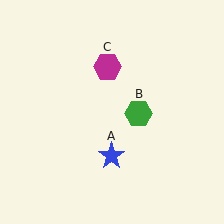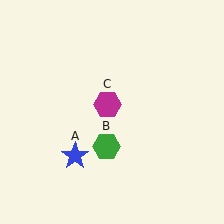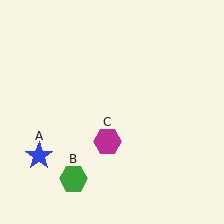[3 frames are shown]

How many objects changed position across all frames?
3 objects changed position: blue star (object A), green hexagon (object B), magenta hexagon (object C).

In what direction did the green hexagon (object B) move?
The green hexagon (object B) moved down and to the left.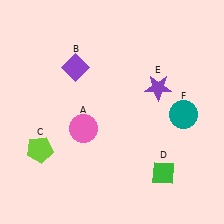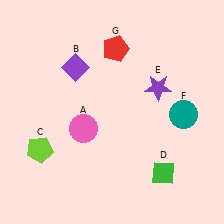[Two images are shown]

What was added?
A red pentagon (G) was added in Image 2.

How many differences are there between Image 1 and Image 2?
There is 1 difference between the two images.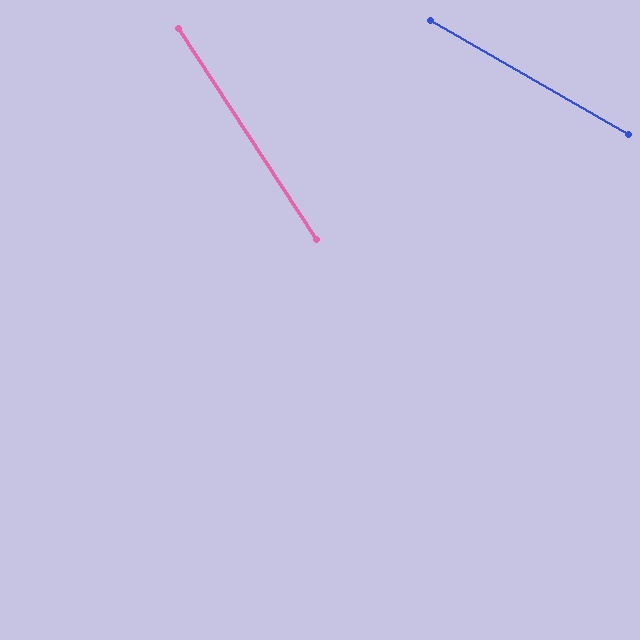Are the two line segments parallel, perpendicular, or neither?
Neither parallel nor perpendicular — they differ by about 27°.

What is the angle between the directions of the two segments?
Approximately 27 degrees.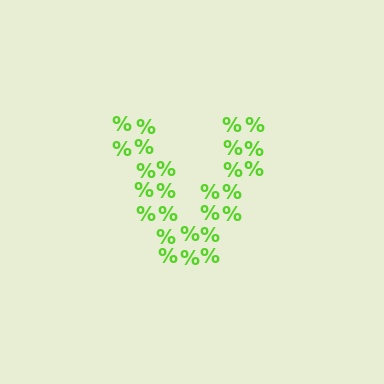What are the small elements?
The small elements are percent signs.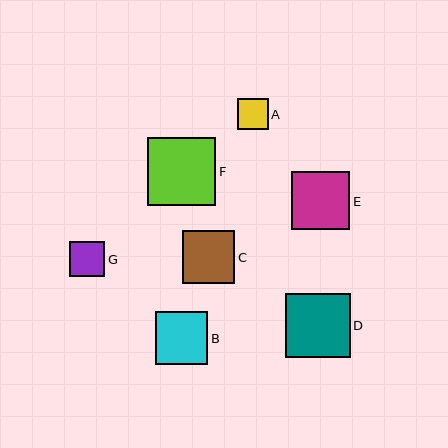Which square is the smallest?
Square A is the smallest with a size of approximately 31 pixels.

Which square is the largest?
Square F is the largest with a size of approximately 68 pixels.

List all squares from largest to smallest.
From largest to smallest: F, D, E, C, B, G, A.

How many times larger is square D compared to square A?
Square D is approximately 2.1 times the size of square A.